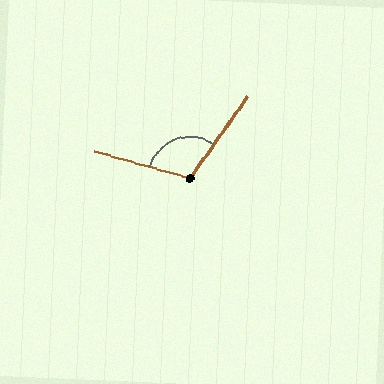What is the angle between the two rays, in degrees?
Approximately 109 degrees.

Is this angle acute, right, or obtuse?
It is obtuse.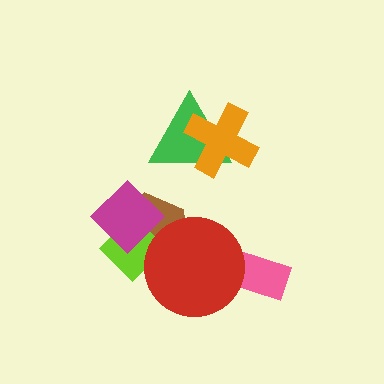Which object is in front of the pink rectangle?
The red circle is in front of the pink rectangle.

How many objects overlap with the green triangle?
1 object overlaps with the green triangle.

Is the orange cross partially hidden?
No, no other shape covers it.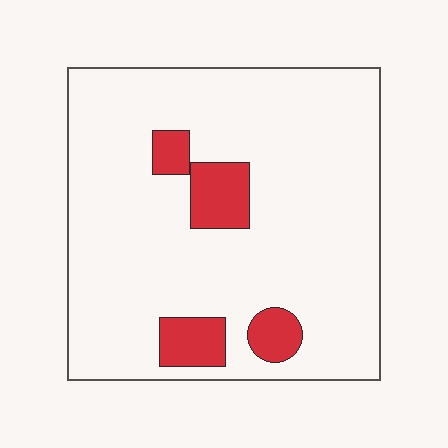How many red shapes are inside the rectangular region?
4.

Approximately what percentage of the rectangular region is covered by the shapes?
Approximately 10%.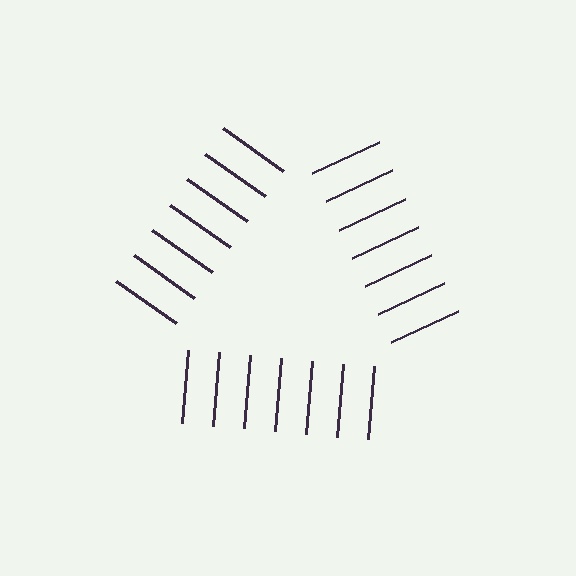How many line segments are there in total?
21 — 7 along each of the 3 edges.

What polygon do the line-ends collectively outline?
An illusory triangle — the line segments terminate on its edges but no continuous stroke is drawn.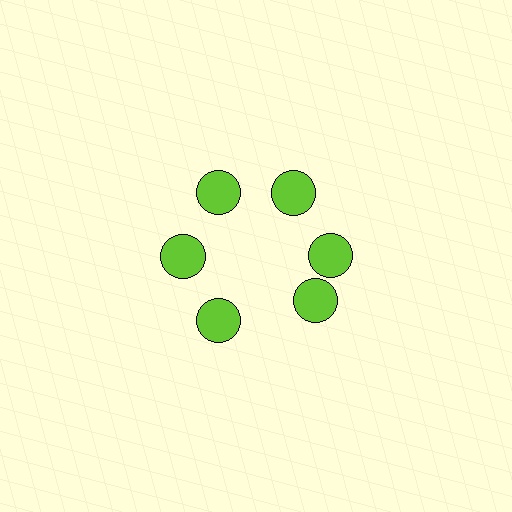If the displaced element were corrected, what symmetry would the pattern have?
It would have 6-fold rotational symmetry — the pattern would map onto itself every 60 degrees.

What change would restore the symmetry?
The symmetry would be restored by rotating it back into even spacing with its neighbors so that all 6 circles sit at equal angles and equal distance from the center.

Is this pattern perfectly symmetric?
No. The 6 lime circles are arranged in a ring, but one element near the 5 o'clock position is rotated out of alignment along the ring, breaking the 6-fold rotational symmetry.